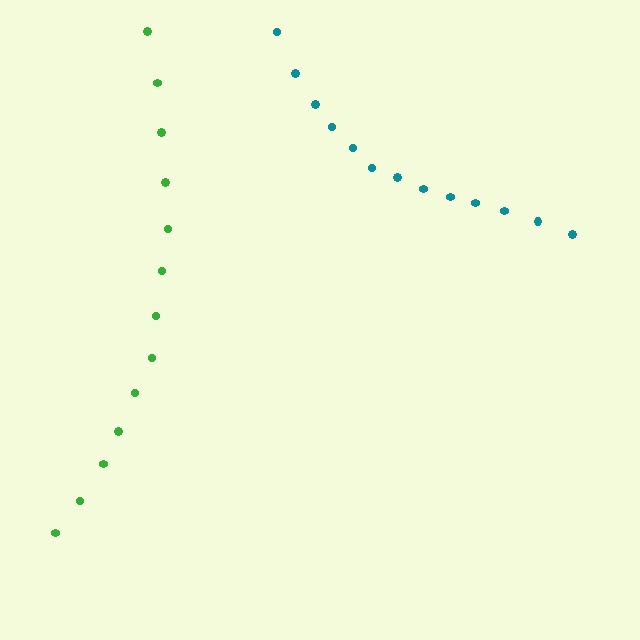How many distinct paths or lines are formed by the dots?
There are 2 distinct paths.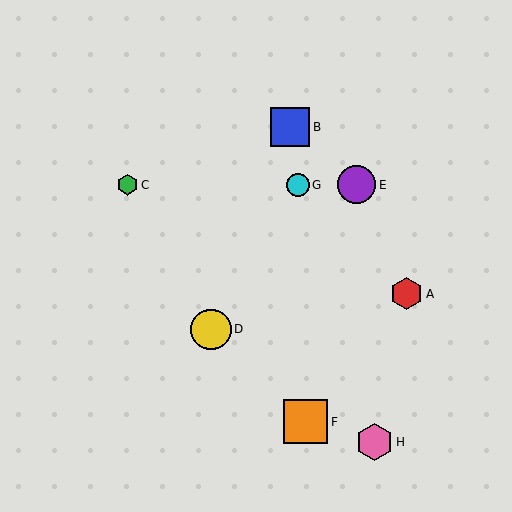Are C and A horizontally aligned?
No, C is at y≈185 and A is at y≈294.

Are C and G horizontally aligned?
Yes, both are at y≈185.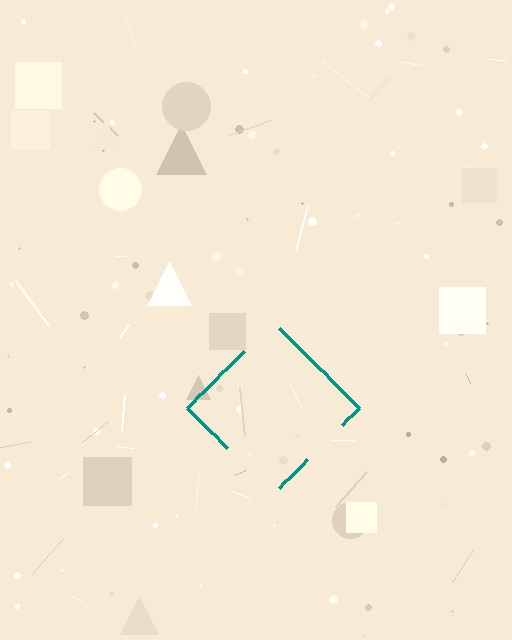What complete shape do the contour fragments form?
The contour fragments form a diamond.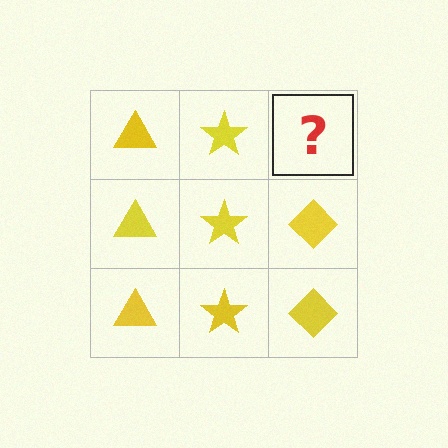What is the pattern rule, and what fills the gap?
The rule is that each column has a consistent shape. The gap should be filled with a yellow diamond.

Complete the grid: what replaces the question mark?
The question mark should be replaced with a yellow diamond.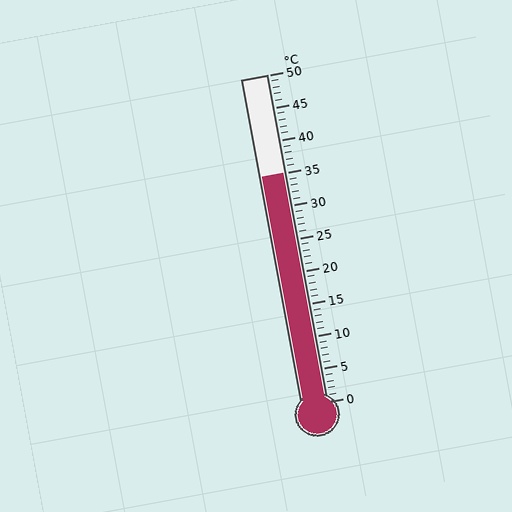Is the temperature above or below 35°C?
The temperature is at 35°C.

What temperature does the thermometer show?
The thermometer shows approximately 35°C.